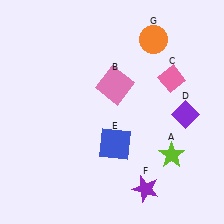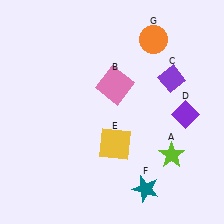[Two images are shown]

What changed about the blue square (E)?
In Image 1, E is blue. In Image 2, it changed to yellow.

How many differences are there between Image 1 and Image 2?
There are 3 differences between the two images.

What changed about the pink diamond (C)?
In Image 1, C is pink. In Image 2, it changed to purple.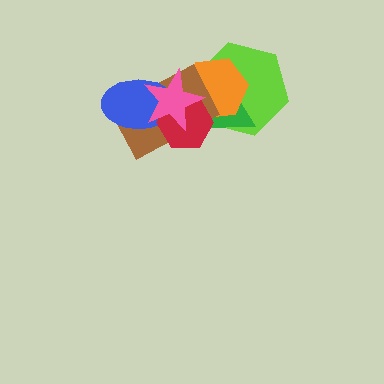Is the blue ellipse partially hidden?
Yes, it is partially covered by another shape.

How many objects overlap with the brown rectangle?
6 objects overlap with the brown rectangle.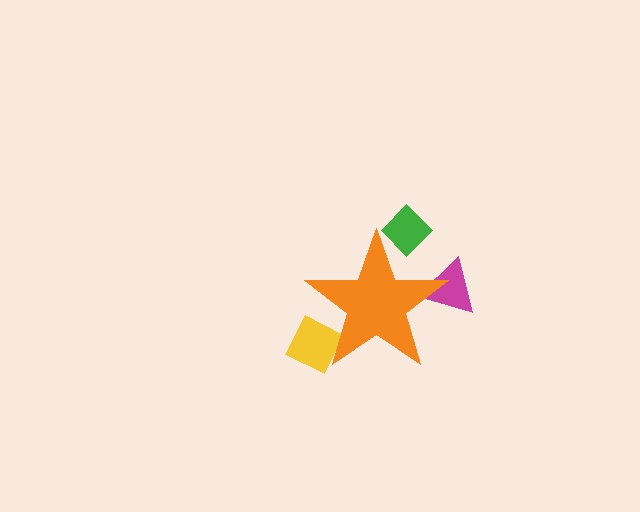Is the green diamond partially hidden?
Yes, the green diamond is partially hidden behind the orange star.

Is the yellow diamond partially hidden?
Yes, the yellow diamond is partially hidden behind the orange star.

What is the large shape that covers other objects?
An orange star.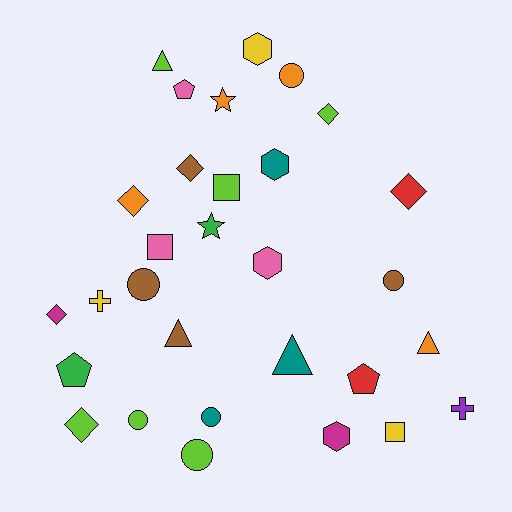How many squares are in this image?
There are 3 squares.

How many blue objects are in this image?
There are no blue objects.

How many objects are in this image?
There are 30 objects.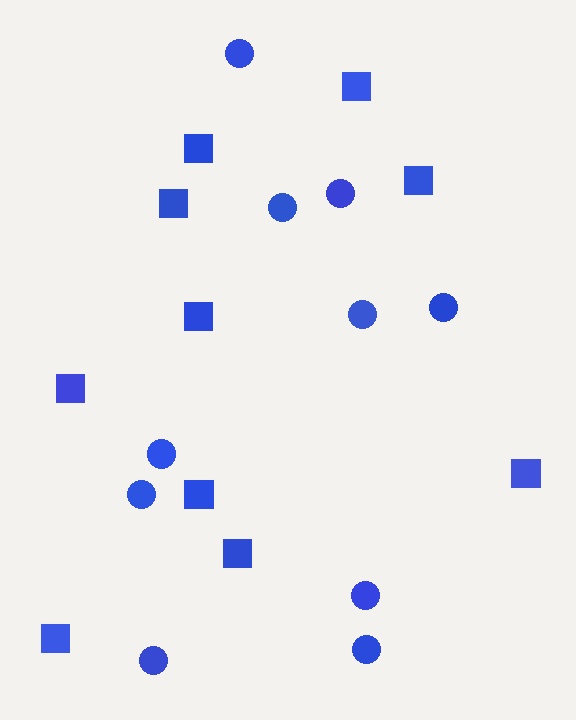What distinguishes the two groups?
There are 2 groups: one group of squares (10) and one group of circles (10).